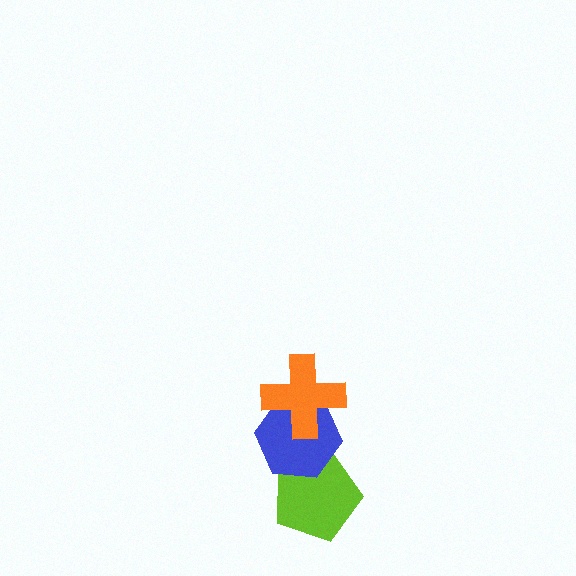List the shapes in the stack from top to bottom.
From top to bottom: the orange cross, the blue hexagon, the lime pentagon.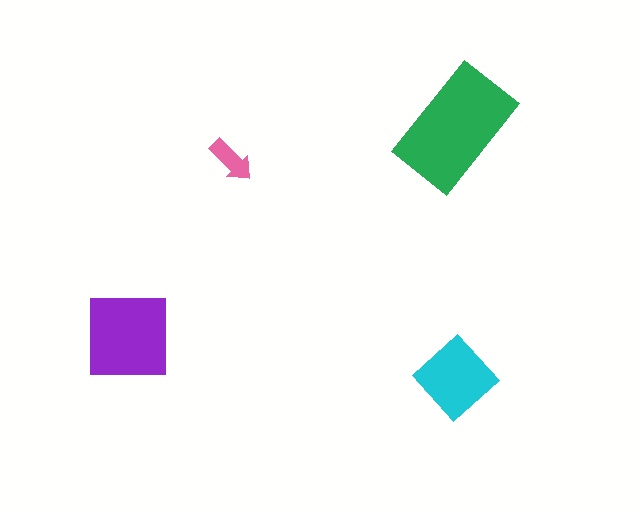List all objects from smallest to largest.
The pink arrow, the cyan diamond, the purple square, the green rectangle.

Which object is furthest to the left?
The purple square is leftmost.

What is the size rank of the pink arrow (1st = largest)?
4th.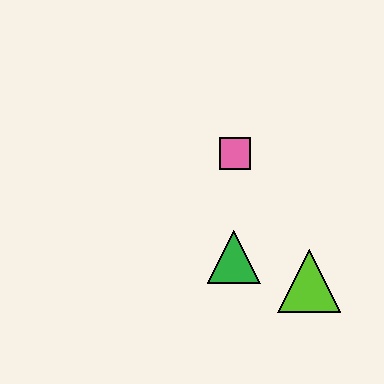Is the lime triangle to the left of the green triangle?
No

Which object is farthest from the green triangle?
The pink square is farthest from the green triangle.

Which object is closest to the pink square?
The green triangle is closest to the pink square.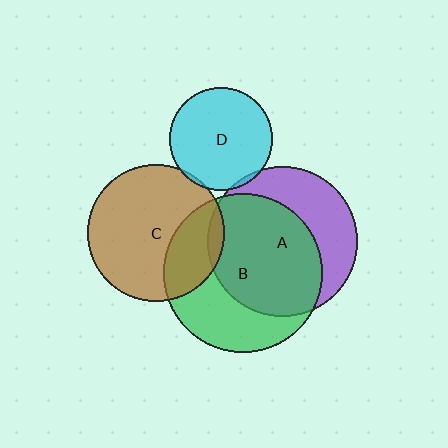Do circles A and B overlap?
Yes.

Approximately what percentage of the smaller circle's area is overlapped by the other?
Approximately 65%.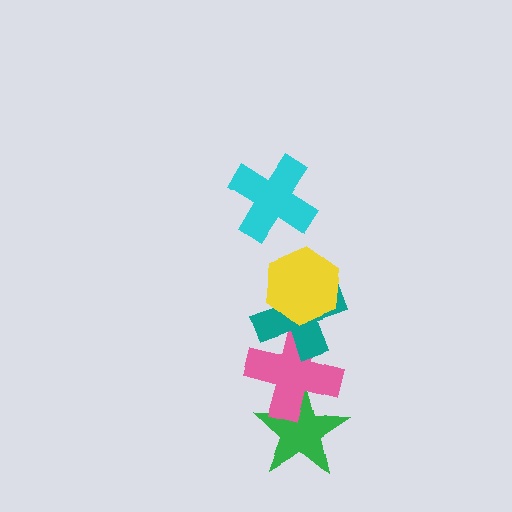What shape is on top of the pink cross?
The teal cross is on top of the pink cross.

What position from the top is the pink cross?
The pink cross is 4th from the top.